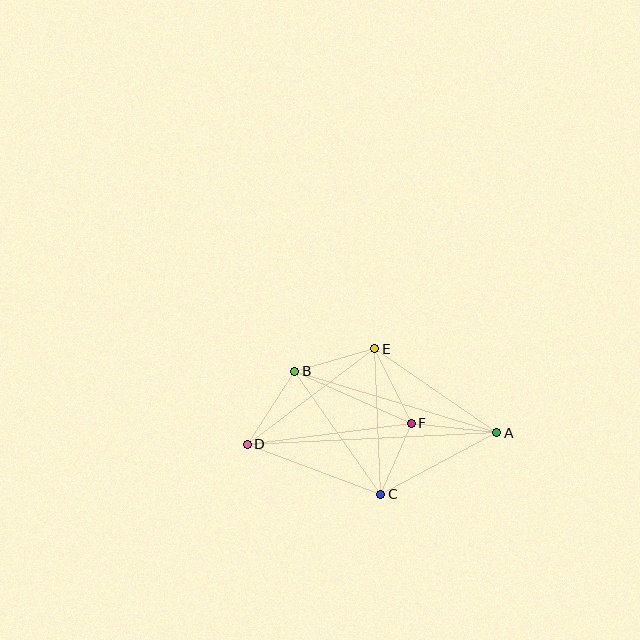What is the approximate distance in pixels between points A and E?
The distance between A and E is approximately 148 pixels.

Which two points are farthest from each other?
Points A and D are farthest from each other.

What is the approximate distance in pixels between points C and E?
The distance between C and E is approximately 145 pixels.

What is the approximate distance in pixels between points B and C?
The distance between B and C is approximately 150 pixels.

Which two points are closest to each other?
Points C and F are closest to each other.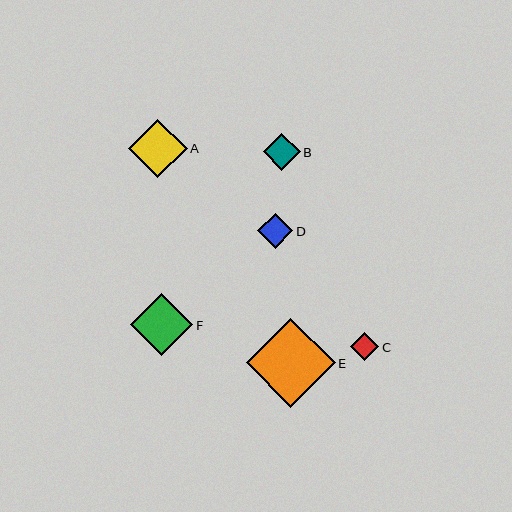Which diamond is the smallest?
Diamond C is the smallest with a size of approximately 28 pixels.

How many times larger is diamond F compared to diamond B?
Diamond F is approximately 1.7 times the size of diamond B.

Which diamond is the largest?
Diamond E is the largest with a size of approximately 89 pixels.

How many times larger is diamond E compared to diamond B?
Diamond E is approximately 2.4 times the size of diamond B.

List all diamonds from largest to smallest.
From largest to smallest: E, F, A, B, D, C.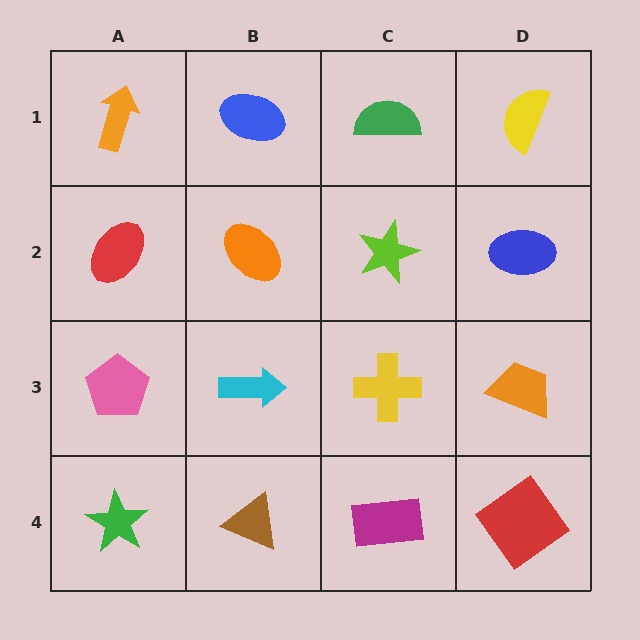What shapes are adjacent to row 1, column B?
An orange ellipse (row 2, column B), an orange arrow (row 1, column A), a green semicircle (row 1, column C).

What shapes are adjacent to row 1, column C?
A lime star (row 2, column C), a blue ellipse (row 1, column B), a yellow semicircle (row 1, column D).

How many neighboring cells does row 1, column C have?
3.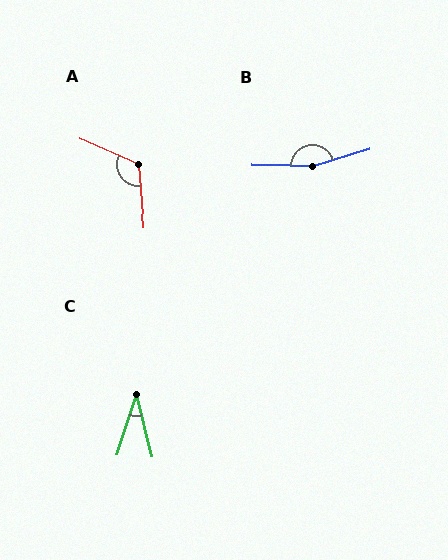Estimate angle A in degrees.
Approximately 119 degrees.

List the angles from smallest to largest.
C (32°), A (119°), B (163°).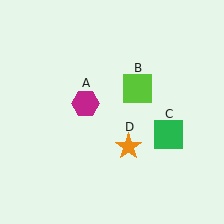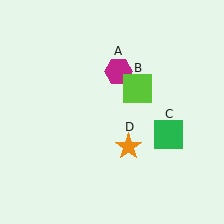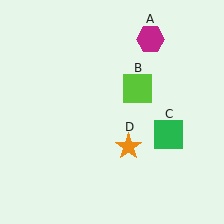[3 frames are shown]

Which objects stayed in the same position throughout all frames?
Lime square (object B) and green square (object C) and orange star (object D) remained stationary.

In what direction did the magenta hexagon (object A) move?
The magenta hexagon (object A) moved up and to the right.